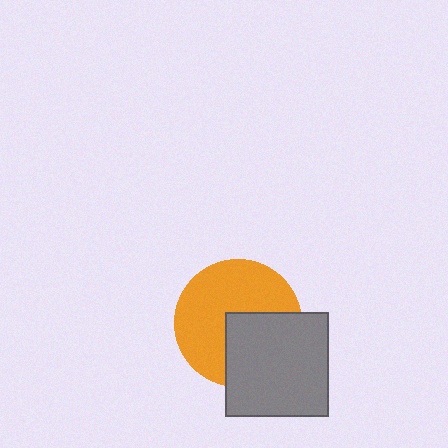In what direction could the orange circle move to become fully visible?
The orange circle could move toward the upper-left. That would shift it out from behind the gray square entirely.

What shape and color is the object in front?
The object in front is a gray square.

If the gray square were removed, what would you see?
You would see the complete orange circle.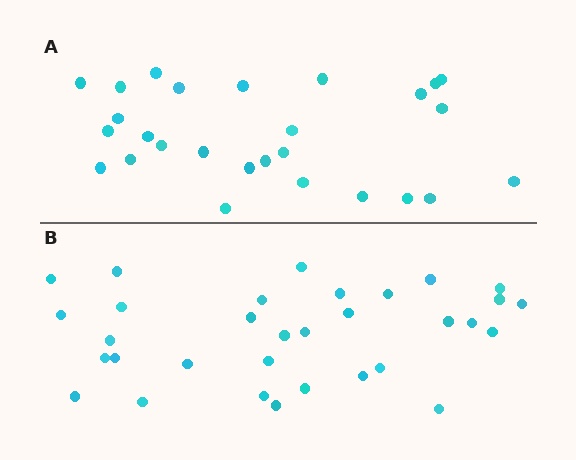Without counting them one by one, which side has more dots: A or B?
Region B (the bottom region) has more dots.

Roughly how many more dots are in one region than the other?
Region B has about 5 more dots than region A.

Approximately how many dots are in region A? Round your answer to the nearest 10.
About 30 dots. (The exact count is 27, which rounds to 30.)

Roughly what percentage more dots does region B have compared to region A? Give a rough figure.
About 20% more.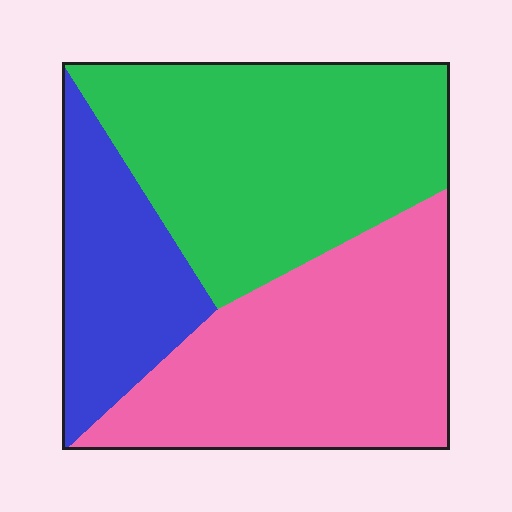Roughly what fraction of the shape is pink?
Pink covers about 40% of the shape.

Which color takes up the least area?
Blue, at roughly 20%.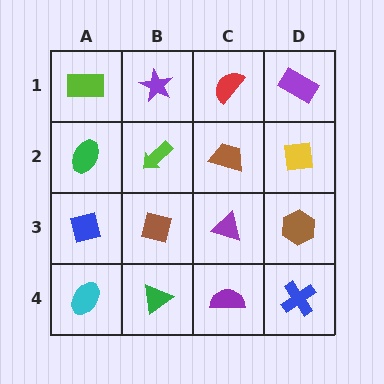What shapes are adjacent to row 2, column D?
A purple rectangle (row 1, column D), a brown hexagon (row 3, column D), a brown trapezoid (row 2, column C).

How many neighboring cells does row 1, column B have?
3.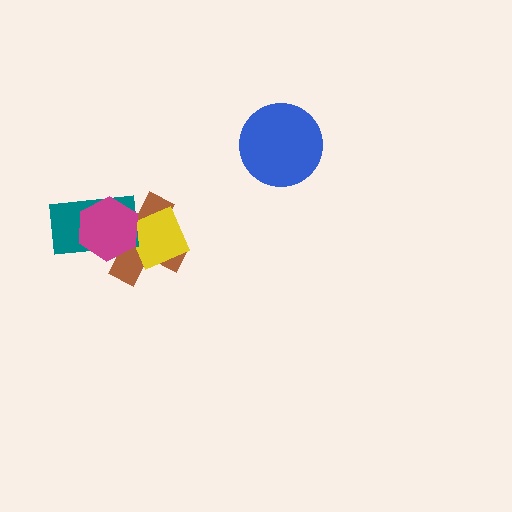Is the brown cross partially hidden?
Yes, it is partially covered by another shape.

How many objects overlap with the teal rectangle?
3 objects overlap with the teal rectangle.